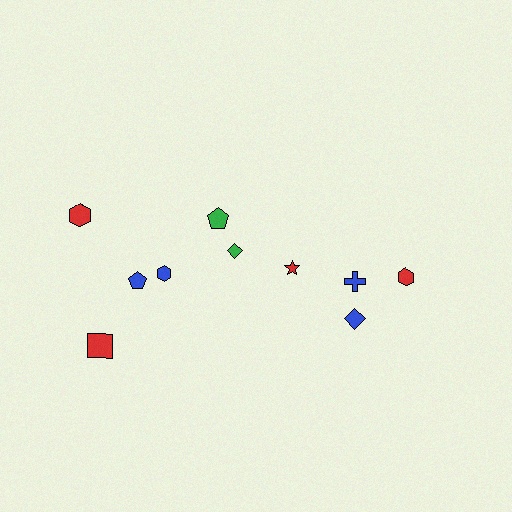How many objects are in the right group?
There are 4 objects.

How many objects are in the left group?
There are 6 objects.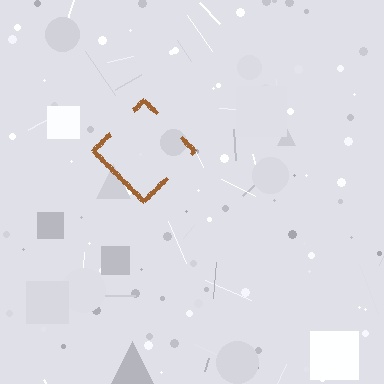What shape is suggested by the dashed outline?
The dashed outline suggests a diamond.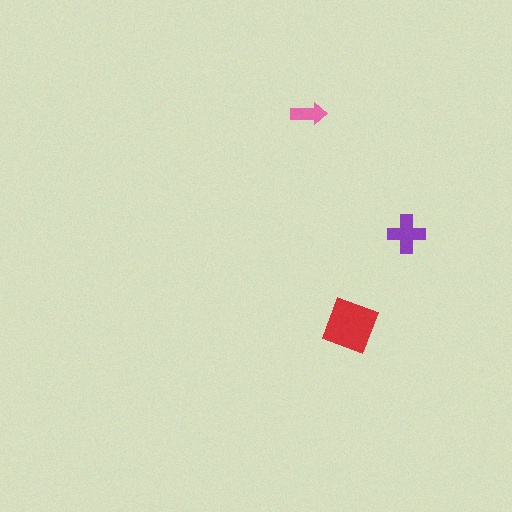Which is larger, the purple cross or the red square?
The red square.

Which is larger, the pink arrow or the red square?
The red square.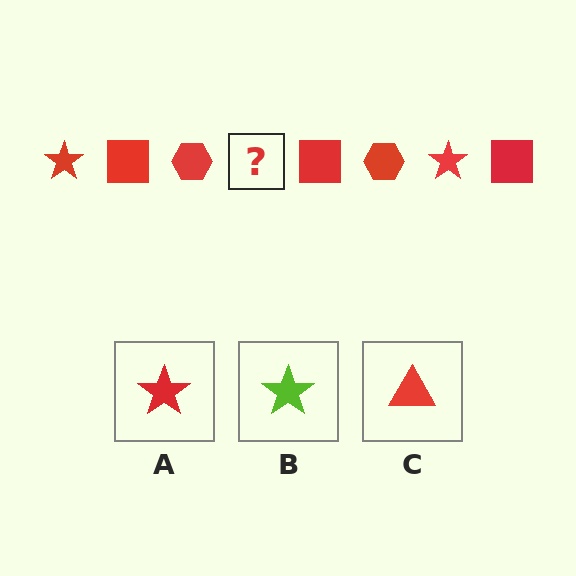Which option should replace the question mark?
Option A.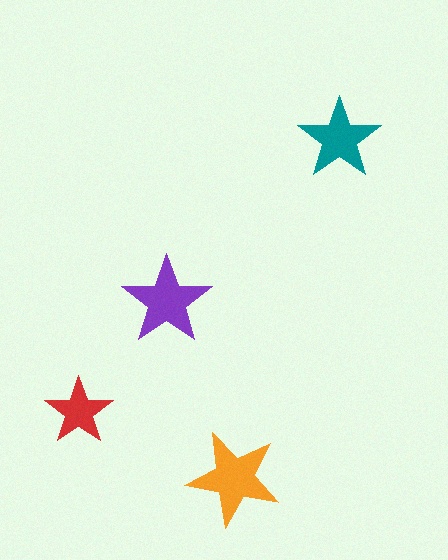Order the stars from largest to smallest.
the orange one, the purple one, the teal one, the red one.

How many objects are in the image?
There are 4 objects in the image.